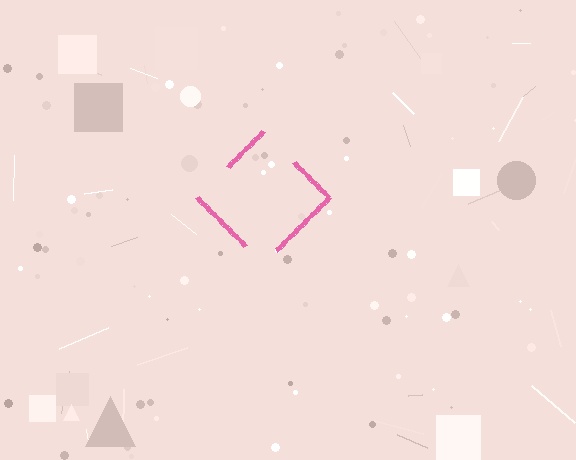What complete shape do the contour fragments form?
The contour fragments form a diamond.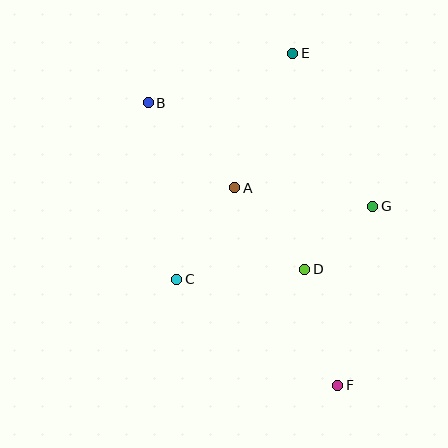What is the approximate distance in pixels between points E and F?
The distance between E and F is approximately 335 pixels.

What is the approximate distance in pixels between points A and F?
The distance between A and F is approximately 223 pixels.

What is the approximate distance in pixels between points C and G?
The distance between C and G is approximately 209 pixels.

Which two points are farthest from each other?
Points B and F are farthest from each other.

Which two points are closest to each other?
Points D and G are closest to each other.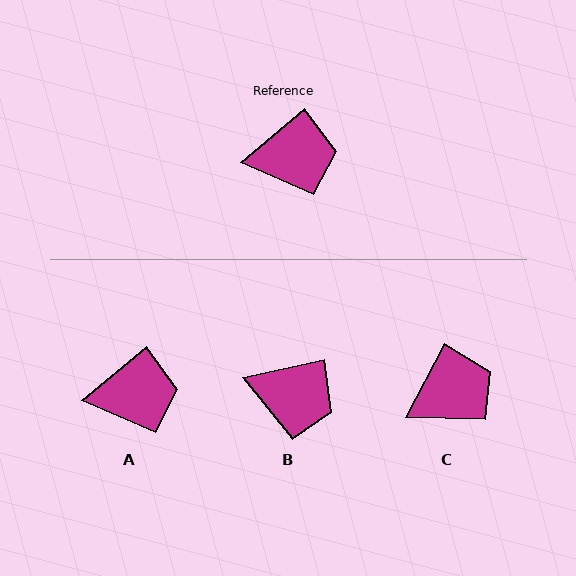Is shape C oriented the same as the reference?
No, it is off by about 22 degrees.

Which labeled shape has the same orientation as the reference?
A.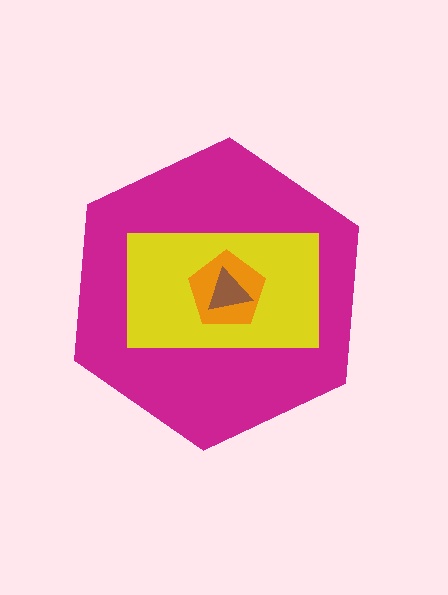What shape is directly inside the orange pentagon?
The brown triangle.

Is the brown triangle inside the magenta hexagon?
Yes.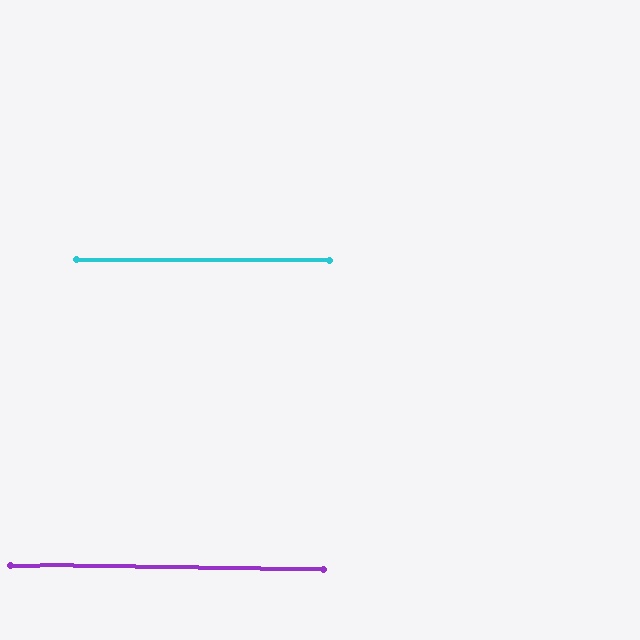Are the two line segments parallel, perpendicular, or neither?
Parallel — their directions differ by only 0.6°.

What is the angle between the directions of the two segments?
Approximately 1 degree.